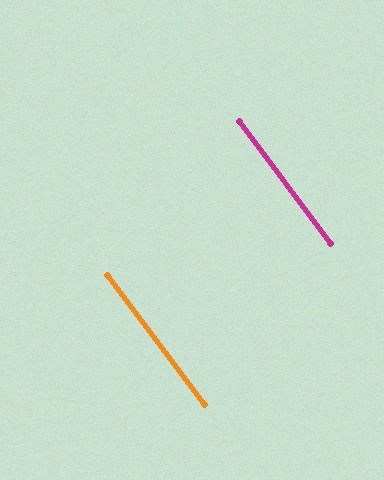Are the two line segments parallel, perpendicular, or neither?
Parallel — their directions differ by only 0.2°.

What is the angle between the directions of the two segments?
Approximately 0 degrees.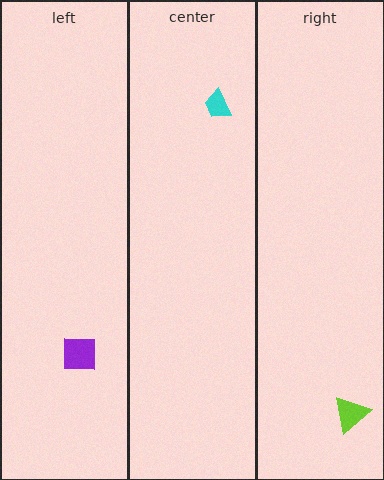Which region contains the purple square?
The left region.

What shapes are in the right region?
The lime triangle.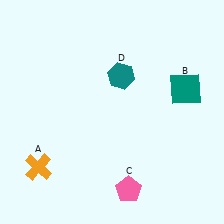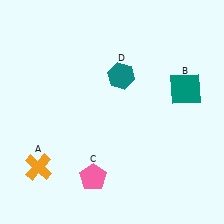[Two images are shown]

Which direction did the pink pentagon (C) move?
The pink pentagon (C) moved left.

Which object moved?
The pink pentagon (C) moved left.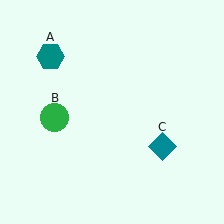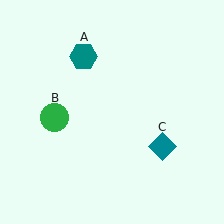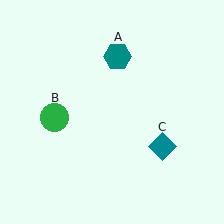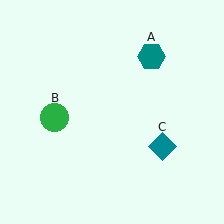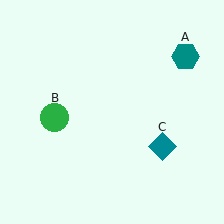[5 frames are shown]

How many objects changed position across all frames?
1 object changed position: teal hexagon (object A).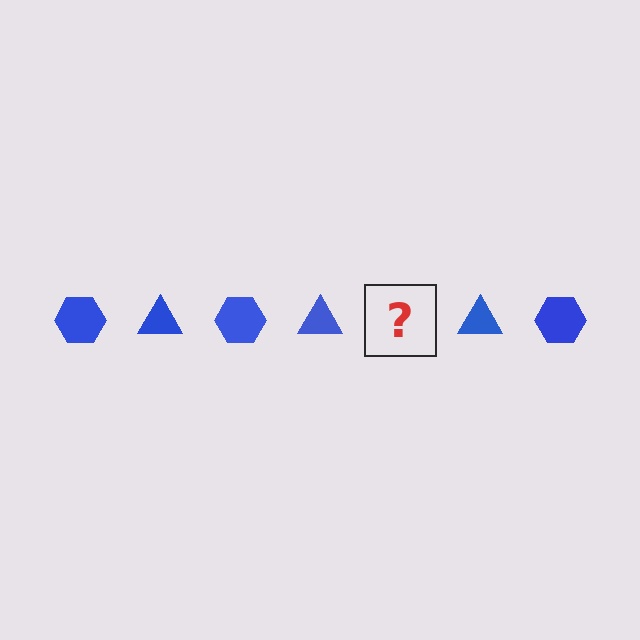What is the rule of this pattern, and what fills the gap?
The rule is that the pattern cycles through hexagon, triangle shapes in blue. The gap should be filled with a blue hexagon.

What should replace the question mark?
The question mark should be replaced with a blue hexagon.